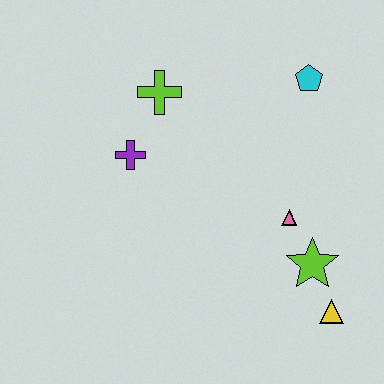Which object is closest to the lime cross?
The purple cross is closest to the lime cross.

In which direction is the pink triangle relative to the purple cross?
The pink triangle is to the right of the purple cross.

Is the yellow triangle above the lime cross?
No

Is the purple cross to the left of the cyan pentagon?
Yes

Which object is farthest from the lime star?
The lime cross is farthest from the lime star.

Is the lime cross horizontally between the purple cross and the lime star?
Yes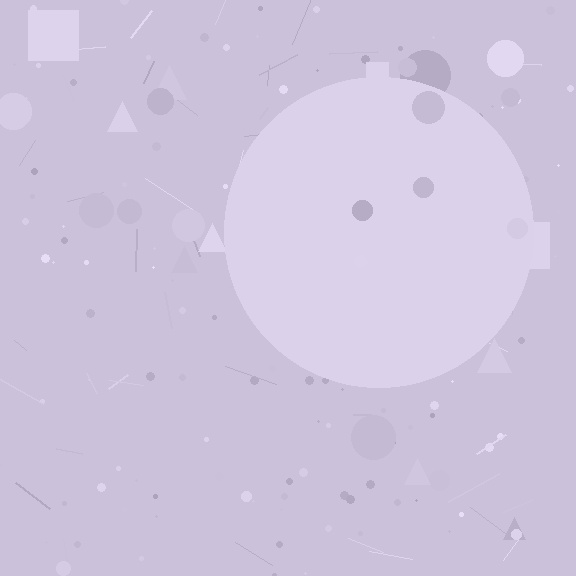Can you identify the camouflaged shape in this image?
The camouflaged shape is a circle.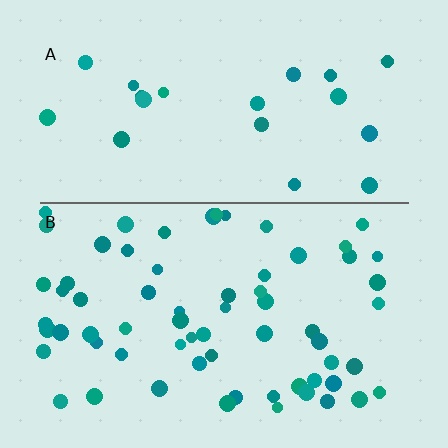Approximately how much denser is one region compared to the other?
Approximately 3.0× — region B over region A.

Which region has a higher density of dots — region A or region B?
B (the bottom).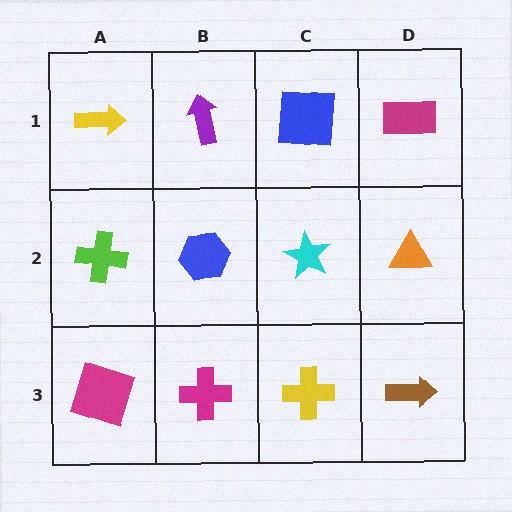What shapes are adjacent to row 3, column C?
A cyan star (row 2, column C), a magenta cross (row 3, column B), a brown arrow (row 3, column D).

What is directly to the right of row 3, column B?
A yellow cross.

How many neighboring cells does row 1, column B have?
3.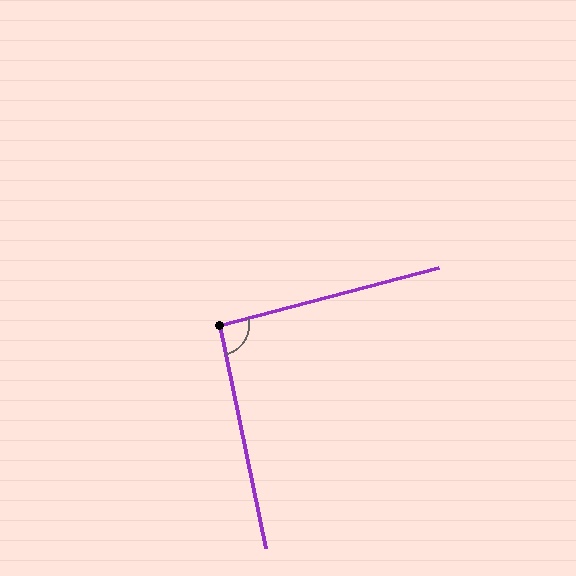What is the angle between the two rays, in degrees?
Approximately 93 degrees.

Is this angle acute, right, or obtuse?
It is approximately a right angle.